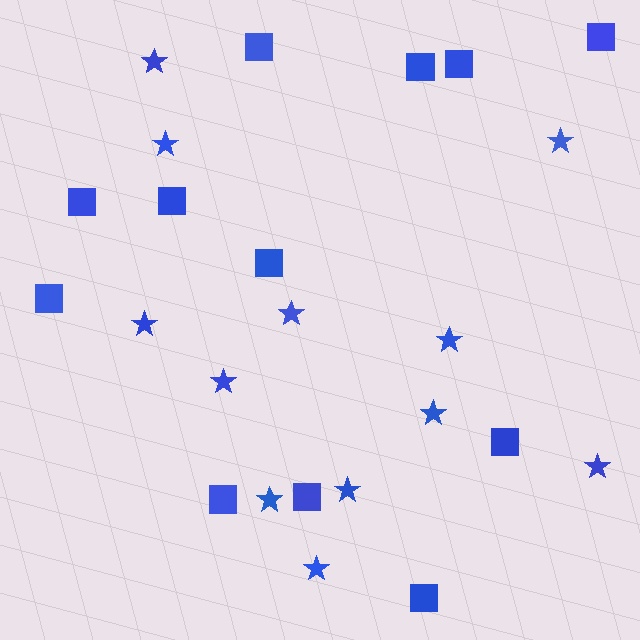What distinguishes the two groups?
There are 2 groups: one group of squares (12) and one group of stars (12).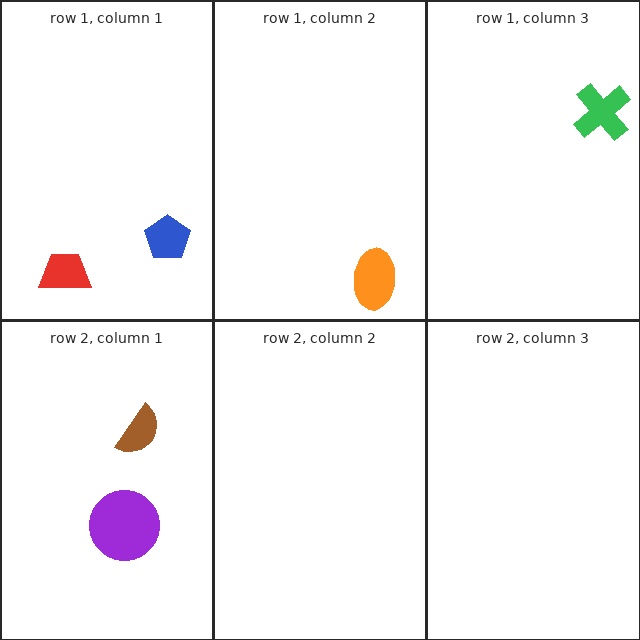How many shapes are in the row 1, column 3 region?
1.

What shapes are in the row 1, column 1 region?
The blue pentagon, the red trapezoid.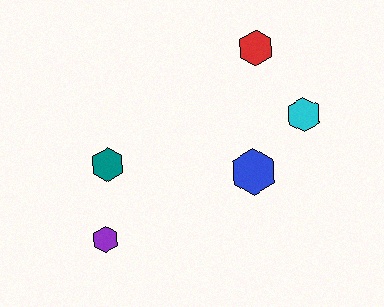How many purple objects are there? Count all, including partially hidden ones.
There is 1 purple object.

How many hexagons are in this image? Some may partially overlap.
There are 5 hexagons.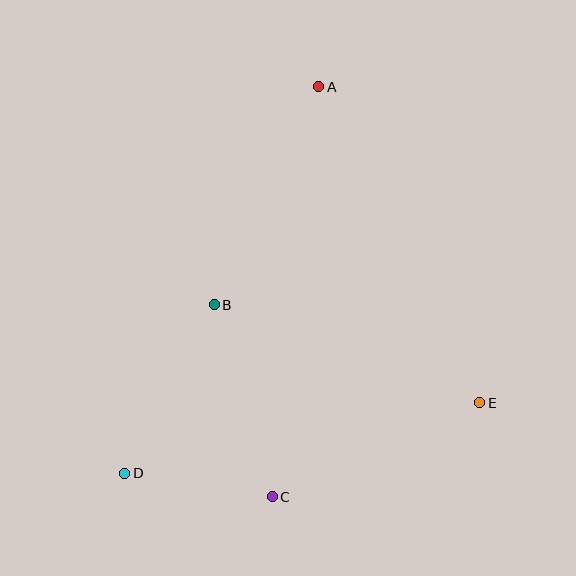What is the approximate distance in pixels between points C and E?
The distance between C and E is approximately 228 pixels.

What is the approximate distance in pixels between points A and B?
The distance between A and B is approximately 242 pixels.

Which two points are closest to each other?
Points C and D are closest to each other.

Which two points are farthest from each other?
Points A and D are farthest from each other.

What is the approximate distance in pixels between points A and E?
The distance between A and E is approximately 355 pixels.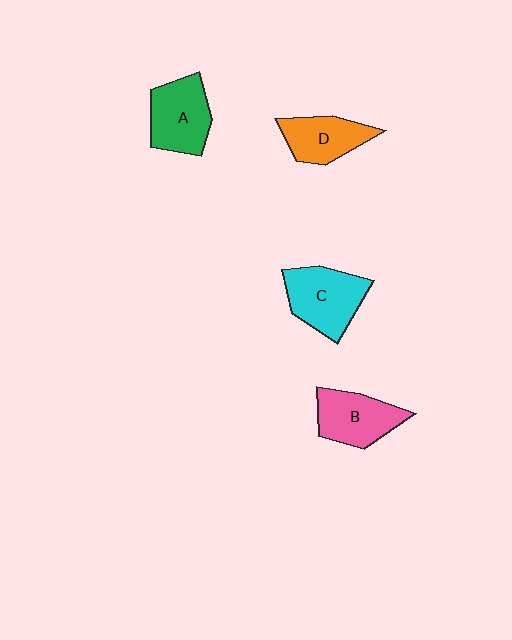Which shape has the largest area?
Shape C (cyan).